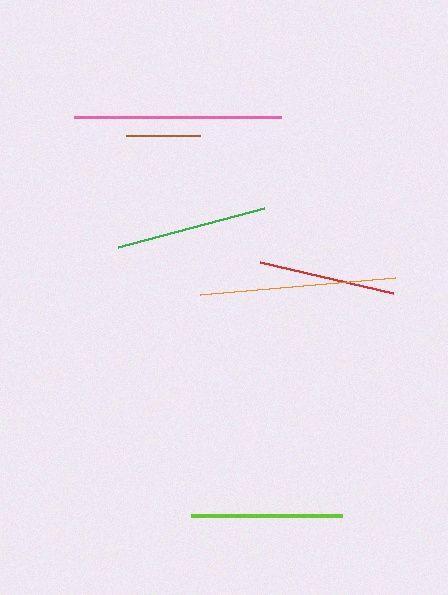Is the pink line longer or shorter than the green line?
The pink line is longer than the green line.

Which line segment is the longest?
The pink line is the longest at approximately 207 pixels.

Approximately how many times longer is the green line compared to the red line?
The green line is approximately 1.1 times the length of the red line.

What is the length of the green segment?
The green segment is approximately 151 pixels long.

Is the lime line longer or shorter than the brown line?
The lime line is longer than the brown line.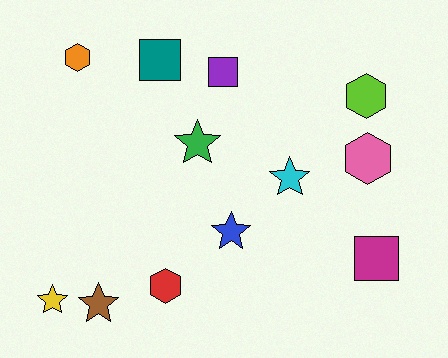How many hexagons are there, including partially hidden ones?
There are 4 hexagons.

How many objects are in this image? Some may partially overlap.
There are 12 objects.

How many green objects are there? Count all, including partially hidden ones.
There is 1 green object.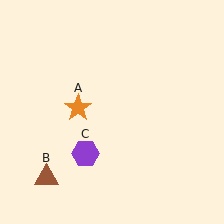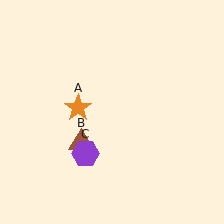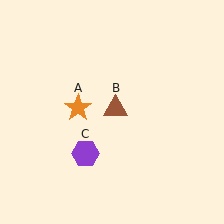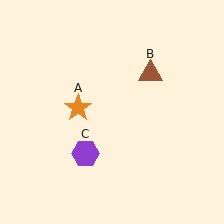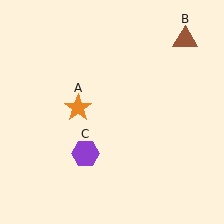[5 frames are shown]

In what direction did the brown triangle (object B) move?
The brown triangle (object B) moved up and to the right.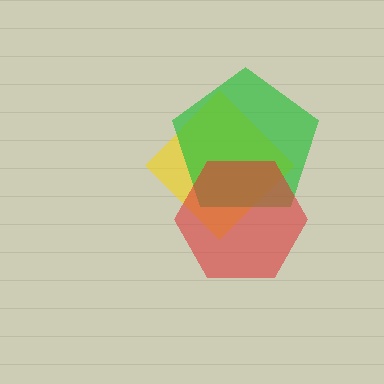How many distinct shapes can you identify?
There are 3 distinct shapes: a yellow diamond, a green pentagon, a red hexagon.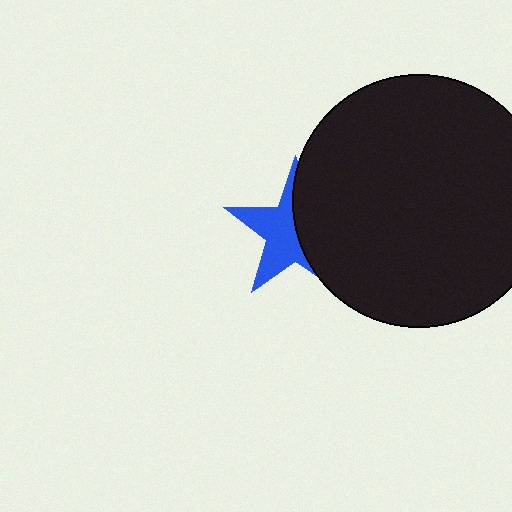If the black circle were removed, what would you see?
You would see the complete blue star.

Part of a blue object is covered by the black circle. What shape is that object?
It is a star.